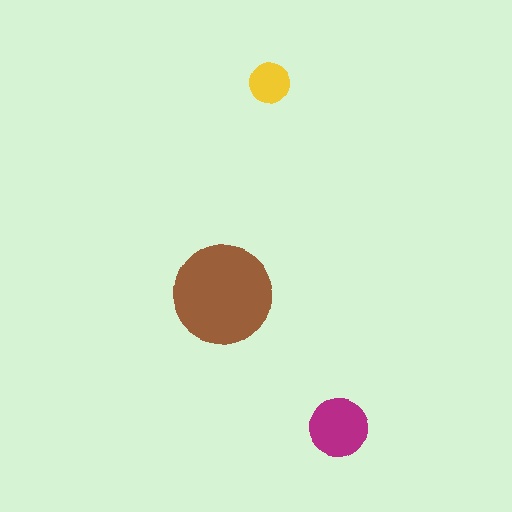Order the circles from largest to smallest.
the brown one, the magenta one, the yellow one.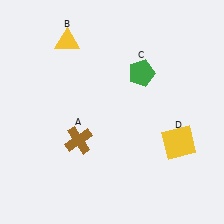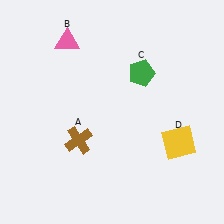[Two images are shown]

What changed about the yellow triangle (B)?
In Image 1, B is yellow. In Image 2, it changed to pink.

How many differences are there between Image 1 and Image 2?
There is 1 difference between the two images.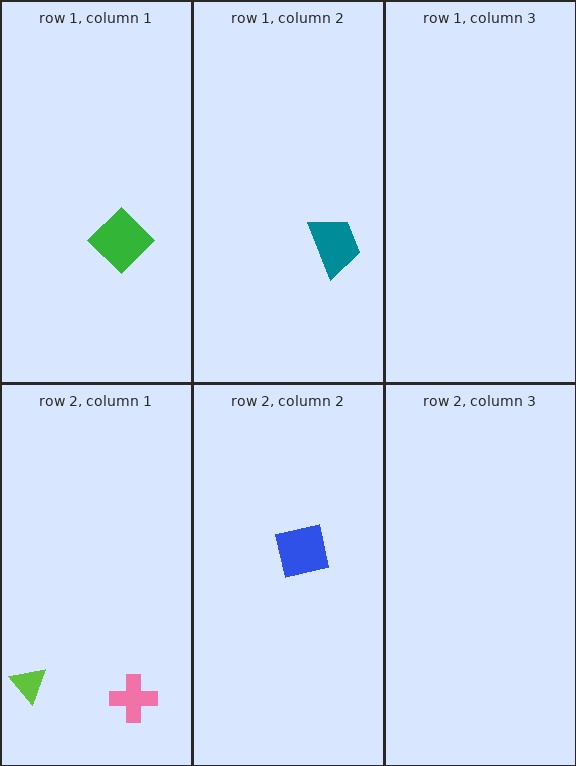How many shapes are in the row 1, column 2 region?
1.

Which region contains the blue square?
The row 2, column 2 region.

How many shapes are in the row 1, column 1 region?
1.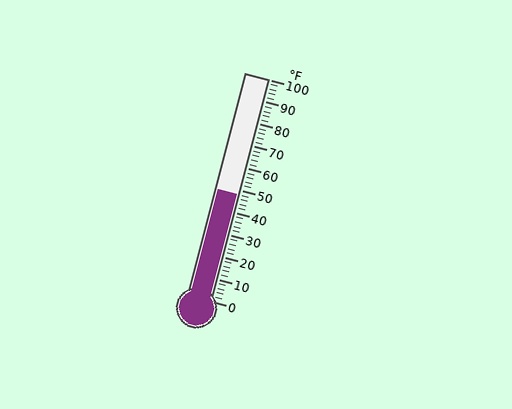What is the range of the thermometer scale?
The thermometer scale ranges from 0°F to 100°F.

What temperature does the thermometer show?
The thermometer shows approximately 48°F.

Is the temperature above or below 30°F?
The temperature is above 30°F.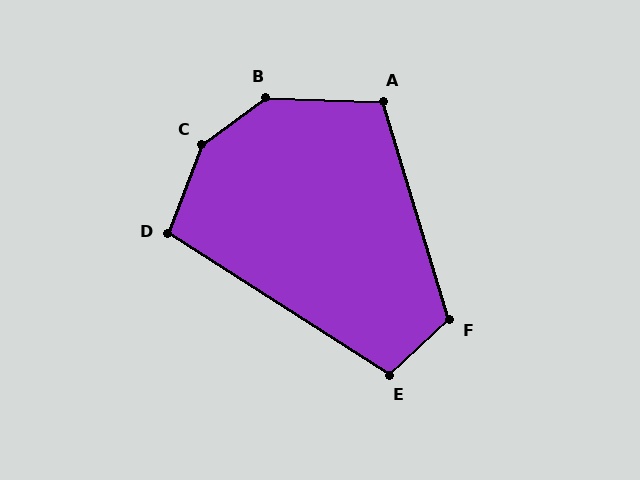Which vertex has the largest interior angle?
C, at approximately 147 degrees.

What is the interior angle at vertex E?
Approximately 104 degrees (obtuse).